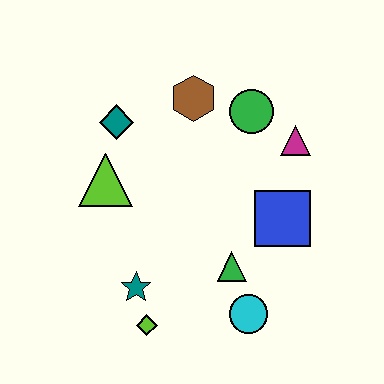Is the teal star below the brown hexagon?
Yes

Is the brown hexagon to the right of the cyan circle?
No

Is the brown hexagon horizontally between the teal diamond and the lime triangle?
No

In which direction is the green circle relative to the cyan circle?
The green circle is above the cyan circle.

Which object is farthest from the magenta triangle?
The lime diamond is farthest from the magenta triangle.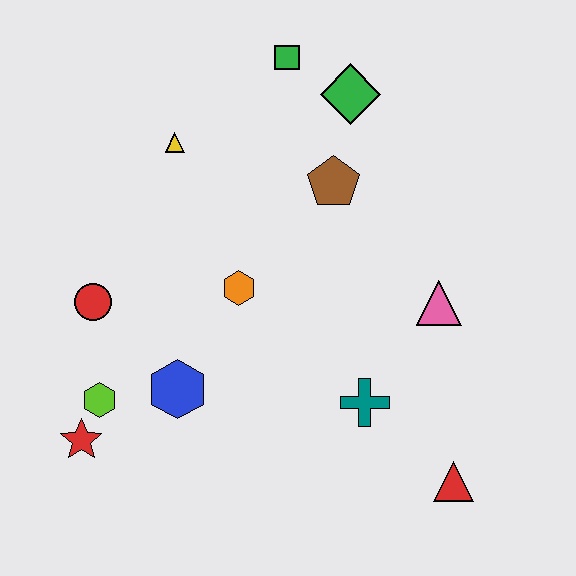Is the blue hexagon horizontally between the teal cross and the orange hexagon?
No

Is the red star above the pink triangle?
No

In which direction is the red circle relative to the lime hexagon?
The red circle is above the lime hexagon.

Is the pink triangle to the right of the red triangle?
No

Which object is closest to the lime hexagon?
The red star is closest to the lime hexagon.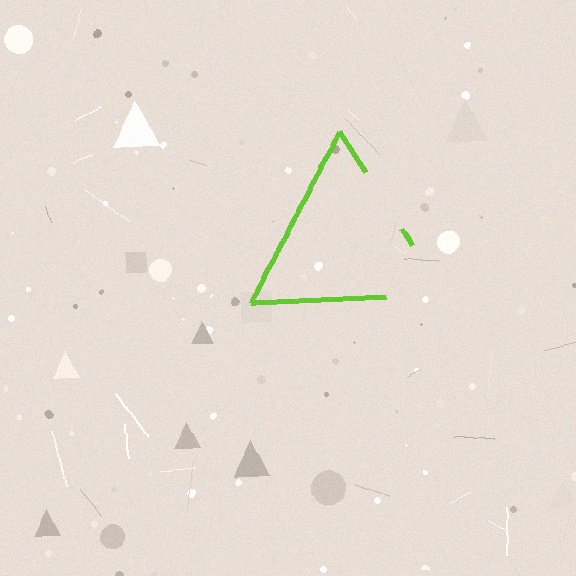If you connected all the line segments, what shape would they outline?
They would outline a triangle.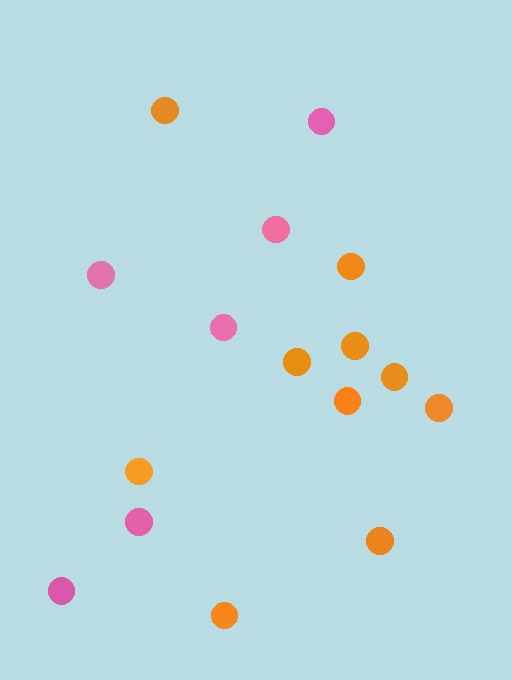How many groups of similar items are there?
There are 2 groups: one group of pink circles (6) and one group of orange circles (10).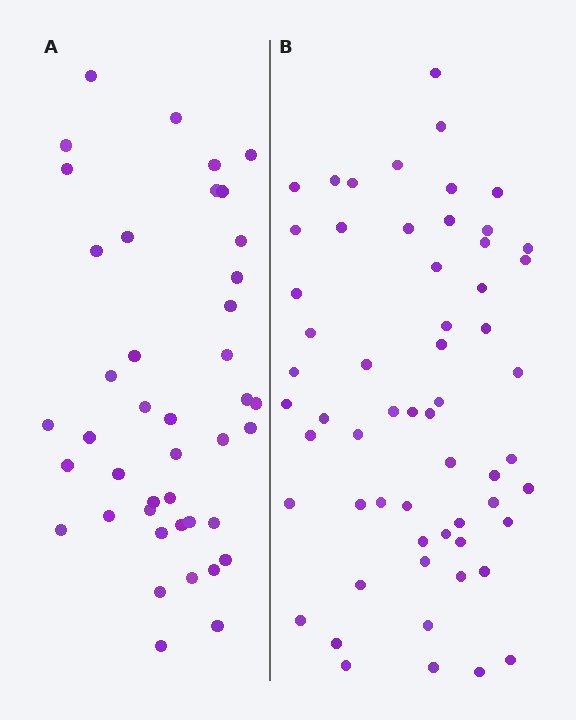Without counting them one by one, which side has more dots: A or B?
Region B (the right region) has more dots.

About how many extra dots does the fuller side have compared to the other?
Region B has approximately 15 more dots than region A.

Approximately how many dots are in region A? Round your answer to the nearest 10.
About 40 dots. (The exact count is 42, which rounds to 40.)